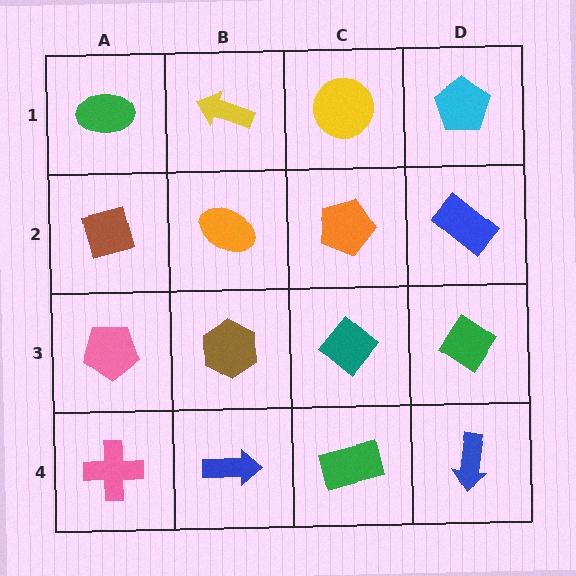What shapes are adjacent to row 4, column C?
A teal diamond (row 3, column C), a blue arrow (row 4, column B), a blue arrow (row 4, column D).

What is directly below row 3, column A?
A pink cross.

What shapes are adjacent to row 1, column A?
A brown square (row 2, column A), a yellow arrow (row 1, column B).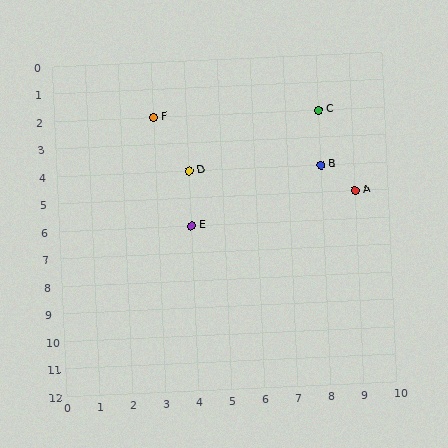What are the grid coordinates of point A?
Point A is at grid coordinates (9, 5).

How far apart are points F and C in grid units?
Points F and C are 5 columns apart.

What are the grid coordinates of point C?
Point C is at grid coordinates (8, 2).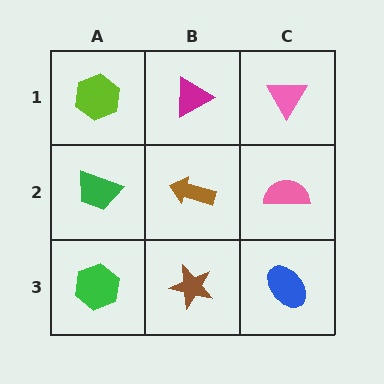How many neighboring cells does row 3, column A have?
2.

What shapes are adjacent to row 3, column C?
A pink semicircle (row 2, column C), a brown star (row 3, column B).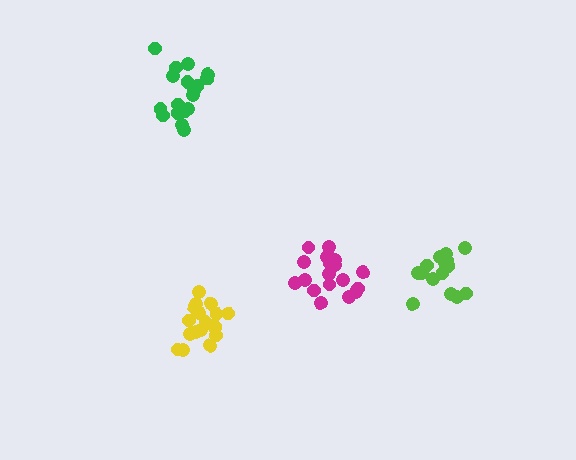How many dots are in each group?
Group 1: 18 dots, Group 2: 18 dots, Group 3: 19 dots, Group 4: 15 dots (70 total).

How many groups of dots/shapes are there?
There are 4 groups.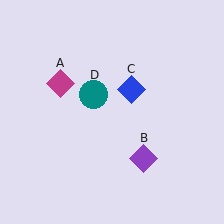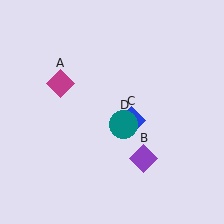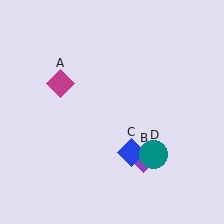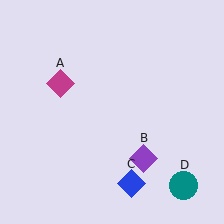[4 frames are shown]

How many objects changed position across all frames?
2 objects changed position: blue diamond (object C), teal circle (object D).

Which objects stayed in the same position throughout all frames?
Magenta diamond (object A) and purple diamond (object B) remained stationary.